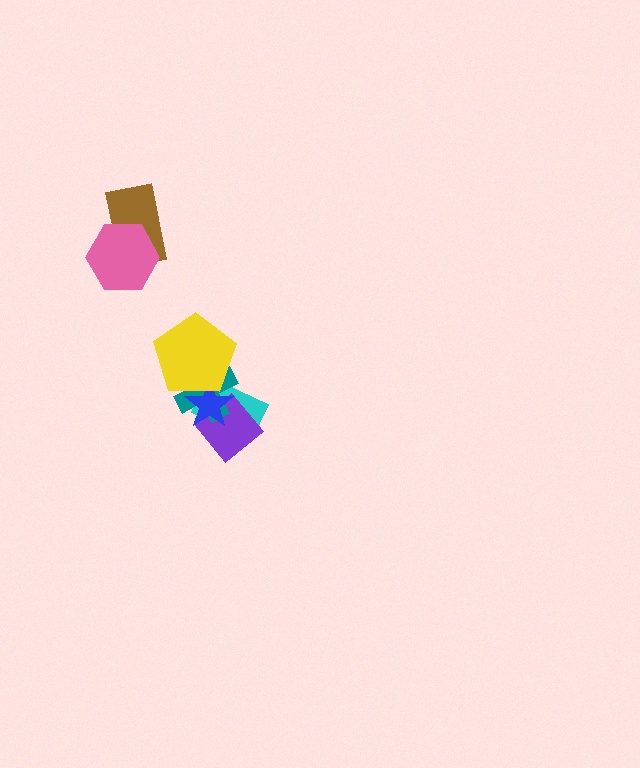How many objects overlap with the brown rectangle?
1 object overlaps with the brown rectangle.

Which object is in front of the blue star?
The yellow pentagon is in front of the blue star.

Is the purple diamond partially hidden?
Yes, it is partially covered by another shape.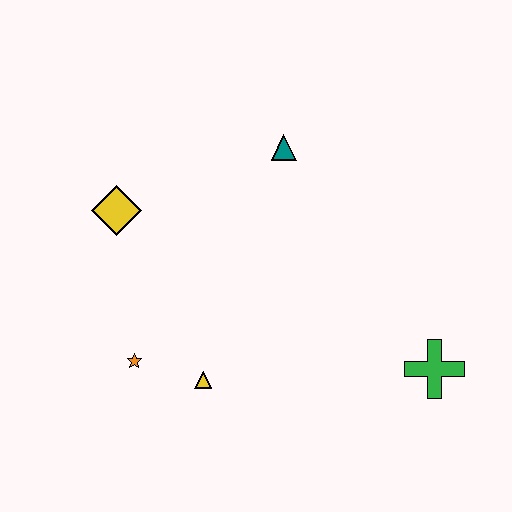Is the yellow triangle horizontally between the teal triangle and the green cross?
No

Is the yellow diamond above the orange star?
Yes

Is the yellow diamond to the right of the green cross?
No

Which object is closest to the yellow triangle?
The orange star is closest to the yellow triangle.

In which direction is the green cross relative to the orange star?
The green cross is to the right of the orange star.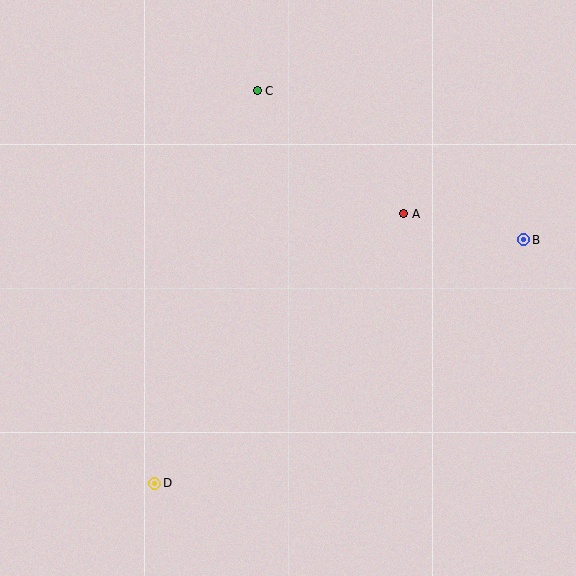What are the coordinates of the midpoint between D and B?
The midpoint between D and B is at (339, 362).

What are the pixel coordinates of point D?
Point D is at (155, 483).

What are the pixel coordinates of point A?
Point A is at (404, 214).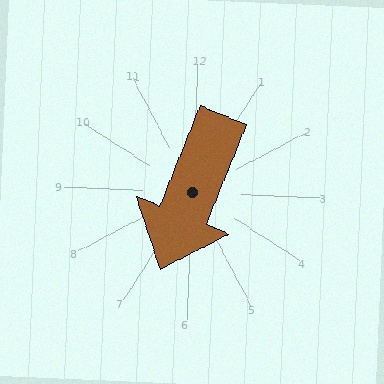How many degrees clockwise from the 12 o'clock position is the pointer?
Approximately 200 degrees.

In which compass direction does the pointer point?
South.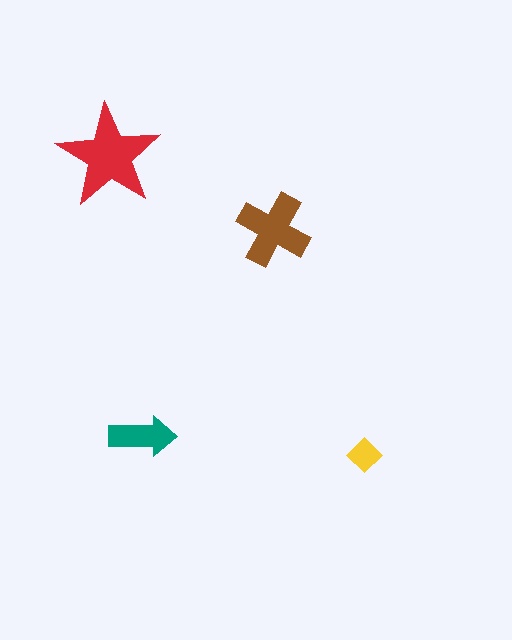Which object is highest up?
The red star is topmost.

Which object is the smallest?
The yellow diamond.